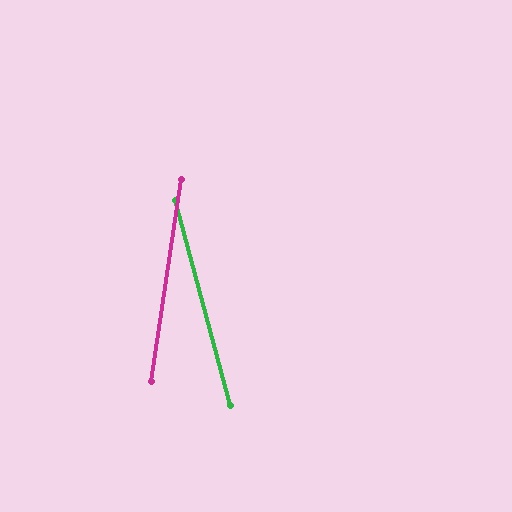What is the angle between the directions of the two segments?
Approximately 24 degrees.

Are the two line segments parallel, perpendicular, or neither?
Neither parallel nor perpendicular — they differ by about 24°.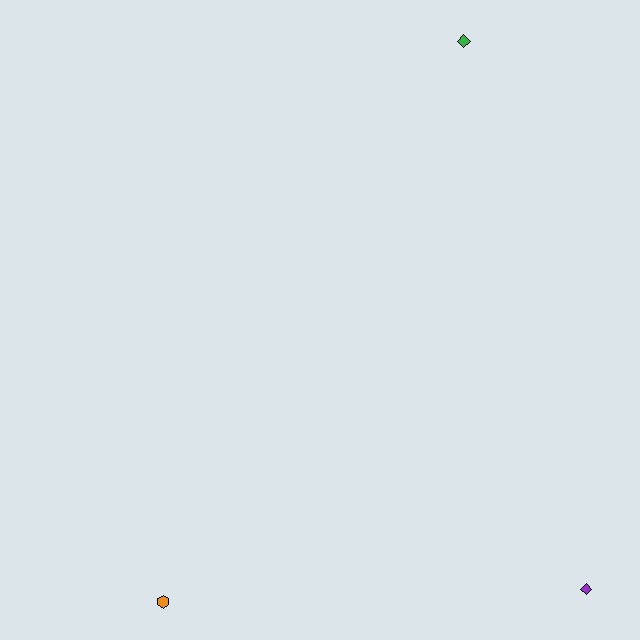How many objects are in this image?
There are 3 objects.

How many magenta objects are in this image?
There are no magenta objects.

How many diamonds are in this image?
There are 2 diamonds.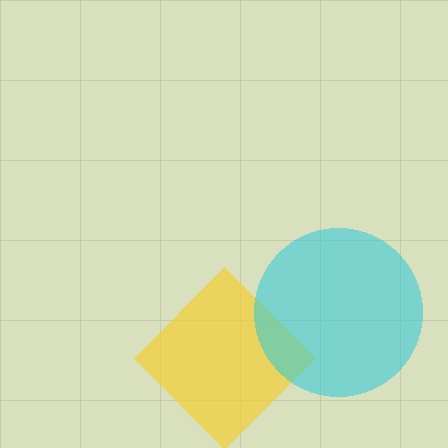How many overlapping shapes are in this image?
There are 2 overlapping shapes in the image.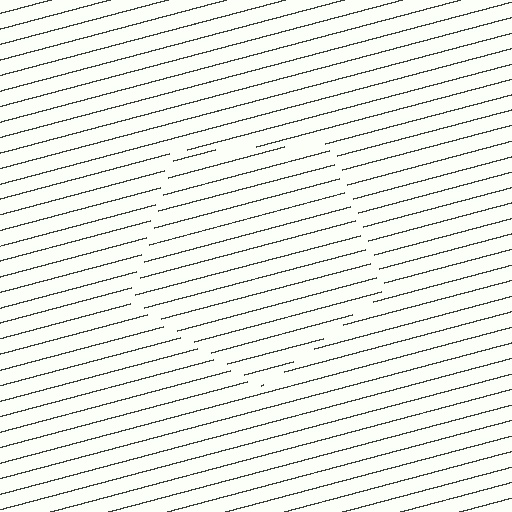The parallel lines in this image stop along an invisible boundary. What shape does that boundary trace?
An illusory pentagon. The interior of the shape contains the same grating, shifted by half a period — the contour is defined by the phase discontinuity where line-ends from the inner and outer gratings abut.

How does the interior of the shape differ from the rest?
The interior of the shape contains the same grating, shifted by half a period — the contour is defined by the phase discontinuity where line-ends from the inner and outer gratings abut.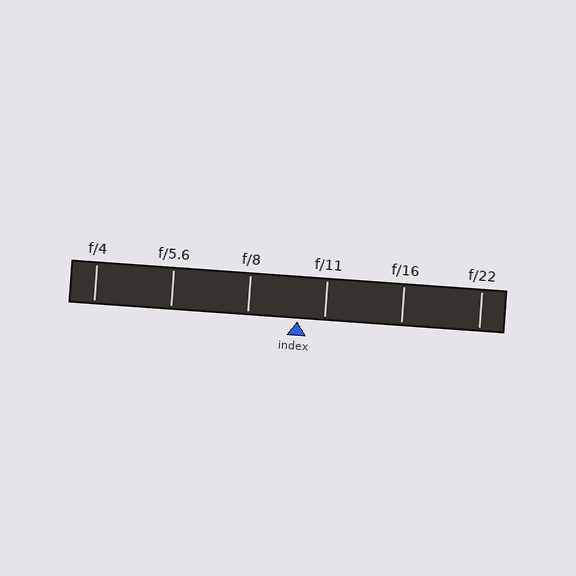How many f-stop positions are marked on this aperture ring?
There are 6 f-stop positions marked.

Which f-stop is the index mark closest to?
The index mark is closest to f/11.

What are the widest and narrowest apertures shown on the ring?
The widest aperture shown is f/4 and the narrowest is f/22.